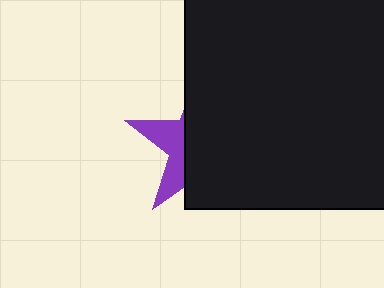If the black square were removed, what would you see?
You would see the complete purple star.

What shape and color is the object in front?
The object in front is a black square.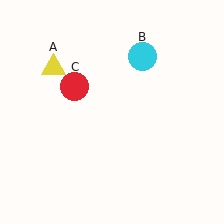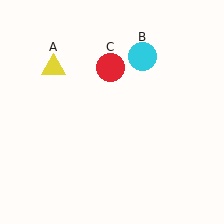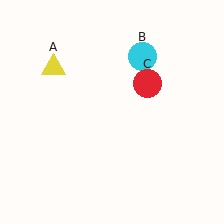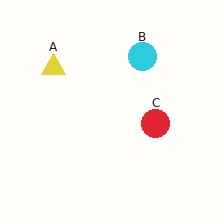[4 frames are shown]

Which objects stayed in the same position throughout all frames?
Yellow triangle (object A) and cyan circle (object B) remained stationary.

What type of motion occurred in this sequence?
The red circle (object C) rotated clockwise around the center of the scene.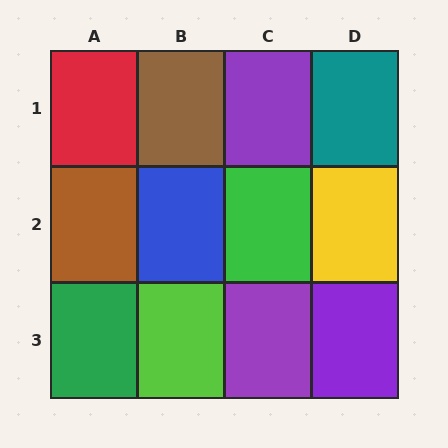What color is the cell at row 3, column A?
Green.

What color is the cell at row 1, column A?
Red.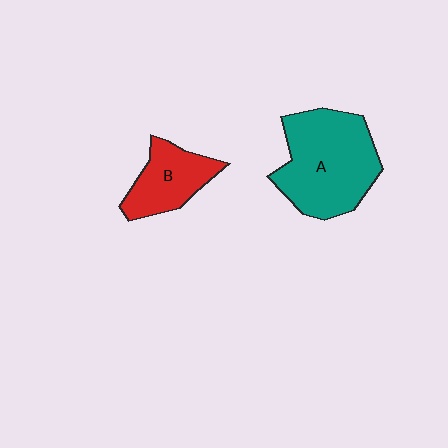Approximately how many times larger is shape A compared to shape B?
Approximately 1.9 times.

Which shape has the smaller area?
Shape B (red).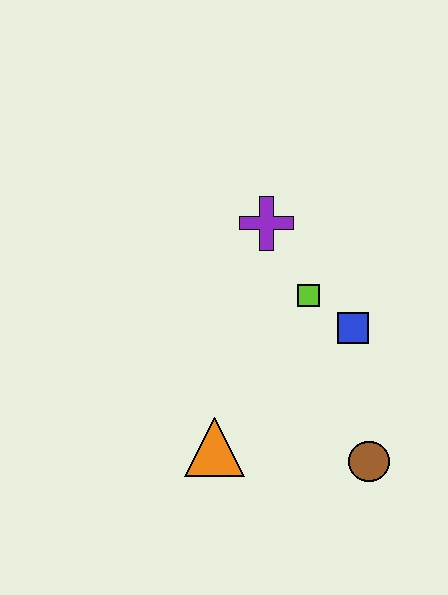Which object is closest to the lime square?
The blue square is closest to the lime square.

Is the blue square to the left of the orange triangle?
No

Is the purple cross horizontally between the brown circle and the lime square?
No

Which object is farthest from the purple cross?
The brown circle is farthest from the purple cross.